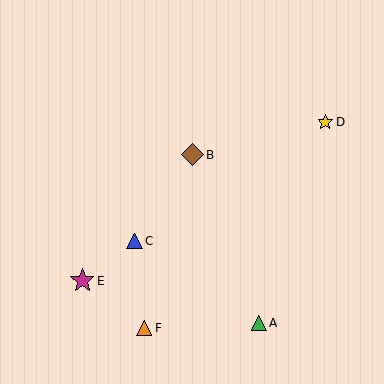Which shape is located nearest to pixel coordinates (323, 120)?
The yellow star (labeled D) at (325, 122) is nearest to that location.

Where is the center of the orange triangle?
The center of the orange triangle is at (144, 328).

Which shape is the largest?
The magenta star (labeled E) is the largest.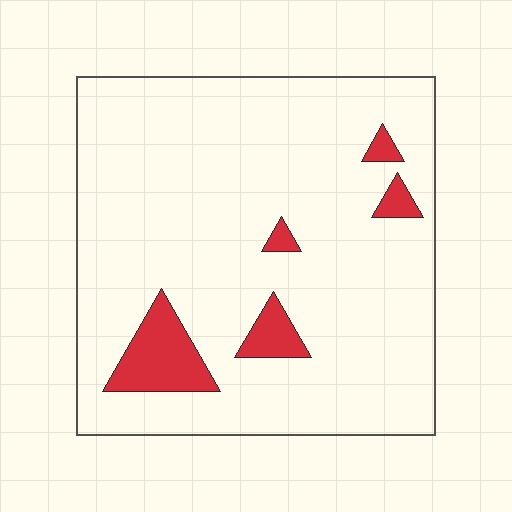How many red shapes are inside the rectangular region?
5.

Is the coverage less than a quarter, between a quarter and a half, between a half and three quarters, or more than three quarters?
Less than a quarter.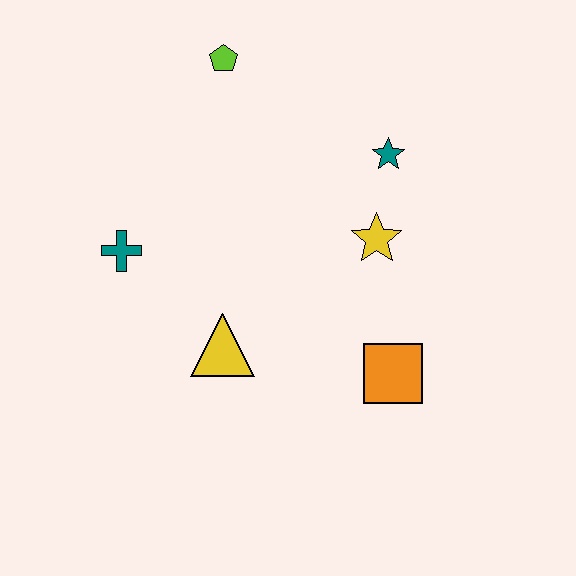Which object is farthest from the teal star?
The teal cross is farthest from the teal star.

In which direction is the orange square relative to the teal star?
The orange square is below the teal star.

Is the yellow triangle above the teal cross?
No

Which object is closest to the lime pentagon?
The teal star is closest to the lime pentagon.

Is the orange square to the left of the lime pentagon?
No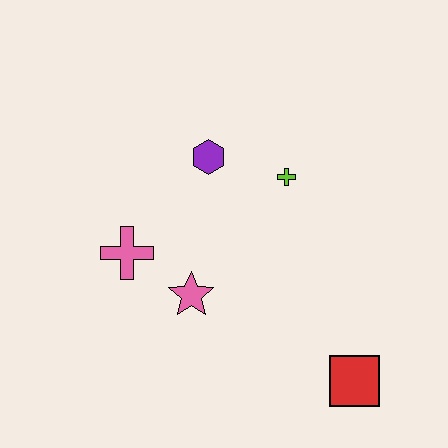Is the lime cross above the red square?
Yes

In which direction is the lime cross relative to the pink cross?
The lime cross is to the right of the pink cross.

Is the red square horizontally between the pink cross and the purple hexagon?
No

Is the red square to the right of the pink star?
Yes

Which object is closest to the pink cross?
The pink star is closest to the pink cross.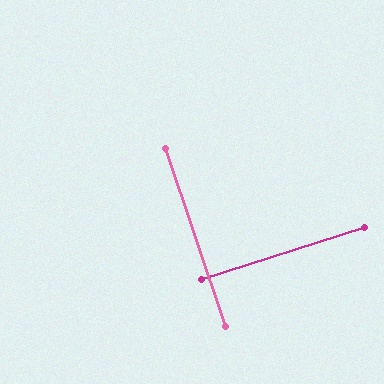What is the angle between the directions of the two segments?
Approximately 89 degrees.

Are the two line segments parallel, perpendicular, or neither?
Perpendicular — they meet at approximately 89°.